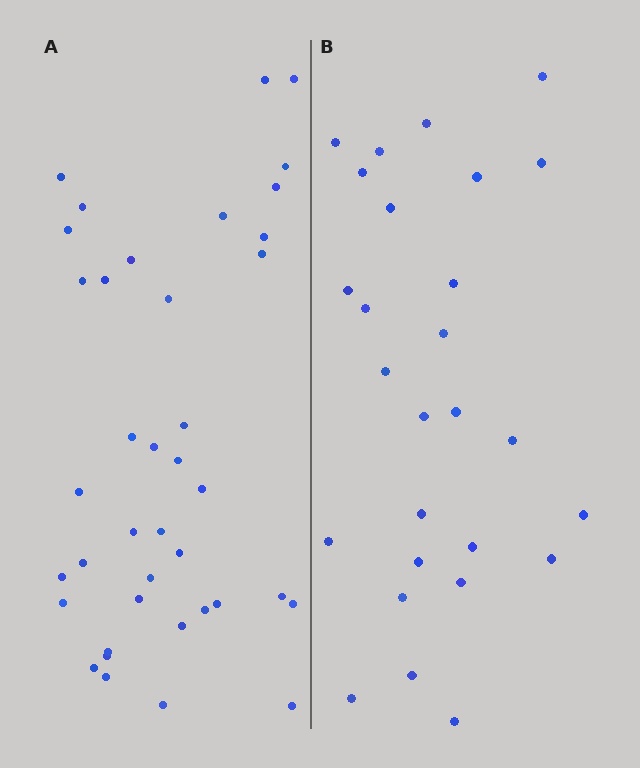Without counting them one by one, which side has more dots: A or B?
Region A (the left region) has more dots.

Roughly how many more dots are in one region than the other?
Region A has roughly 12 or so more dots than region B.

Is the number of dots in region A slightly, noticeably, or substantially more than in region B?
Region A has noticeably more, but not dramatically so. The ratio is roughly 1.4 to 1.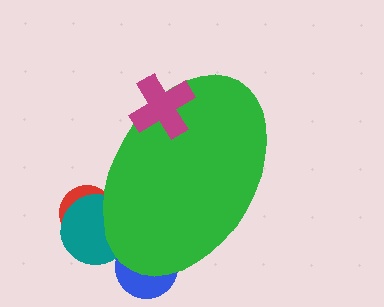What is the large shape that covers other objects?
A green ellipse.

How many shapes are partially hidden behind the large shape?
3 shapes are partially hidden.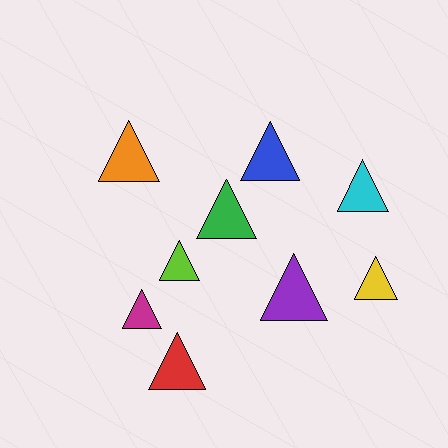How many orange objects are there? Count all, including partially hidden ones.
There is 1 orange object.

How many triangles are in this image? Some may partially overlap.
There are 9 triangles.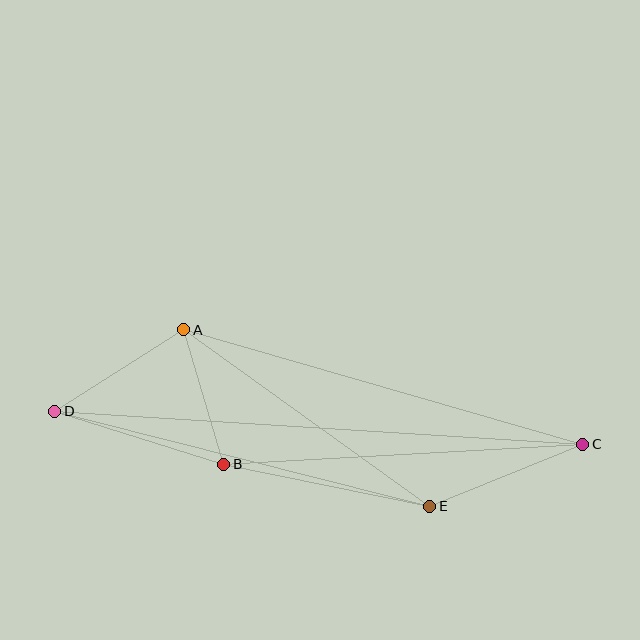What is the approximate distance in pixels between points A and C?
The distance between A and C is approximately 415 pixels.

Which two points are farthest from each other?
Points C and D are farthest from each other.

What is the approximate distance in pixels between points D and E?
The distance between D and E is approximately 387 pixels.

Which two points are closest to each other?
Points A and B are closest to each other.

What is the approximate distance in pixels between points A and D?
The distance between A and D is approximately 153 pixels.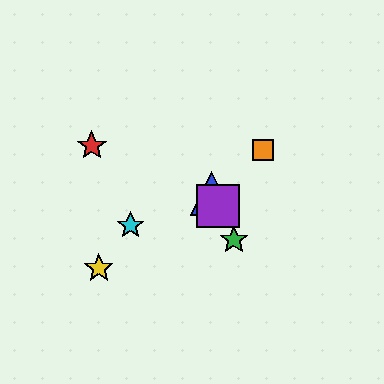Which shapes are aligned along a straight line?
The blue triangle, the green star, the purple square are aligned along a straight line.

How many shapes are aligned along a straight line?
3 shapes (the blue triangle, the green star, the purple square) are aligned along a straight line.